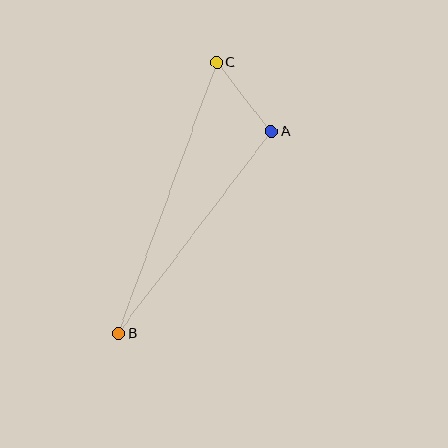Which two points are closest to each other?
Points A and C are closest to each other.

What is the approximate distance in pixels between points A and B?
The distance between A and B is approximately 253 pixels.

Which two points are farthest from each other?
Points B and C are farthest from each other.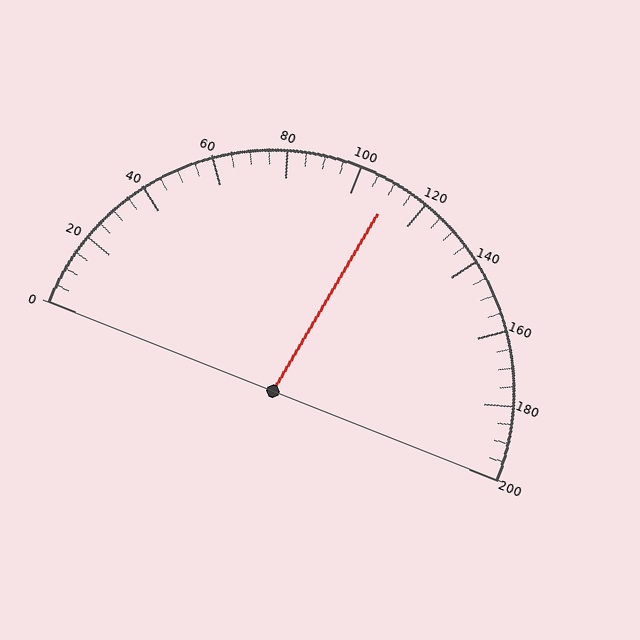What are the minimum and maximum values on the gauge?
The gauge ranges from 0 to 200.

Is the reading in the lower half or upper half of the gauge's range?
The reading is in the upper half of the range (0 to 200).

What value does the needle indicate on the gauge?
The needle indicates approximately 110.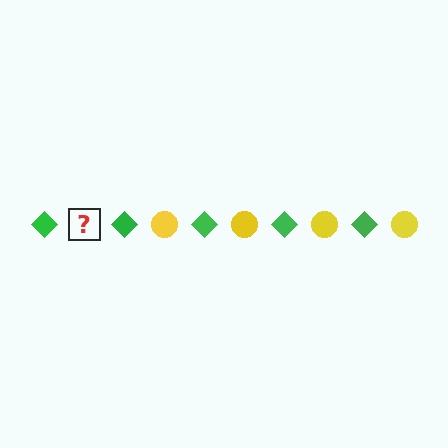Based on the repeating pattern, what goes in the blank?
The blank should be a yellow circle.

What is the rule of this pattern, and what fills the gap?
The rule is that the pattern alternates between green diamond and yellow circle. The gap should be filled with a yellow circle.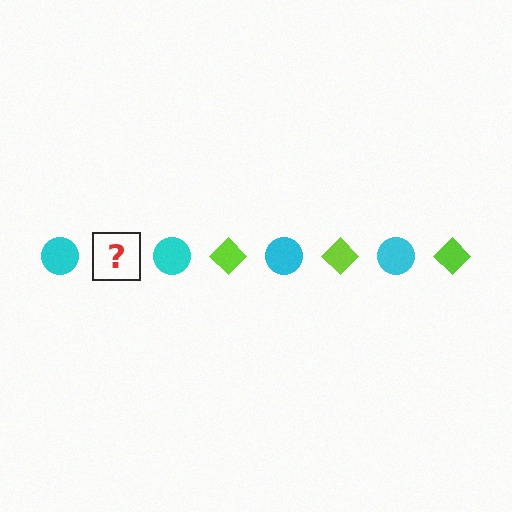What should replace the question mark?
The question mark should be replaced with a lime diamond.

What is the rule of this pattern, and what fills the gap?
The rule is that the pattern alternates between cyan circle and lime diamond. The gap should be filled with a lime diamond.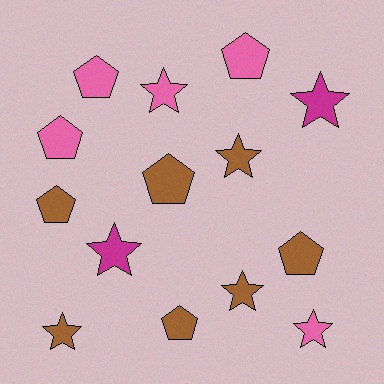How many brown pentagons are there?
There are 4 brown pentagons.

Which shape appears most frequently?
Pentagon, with 7 objects.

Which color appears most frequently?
Brown, with 7 objects.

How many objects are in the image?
There are 14 objects.